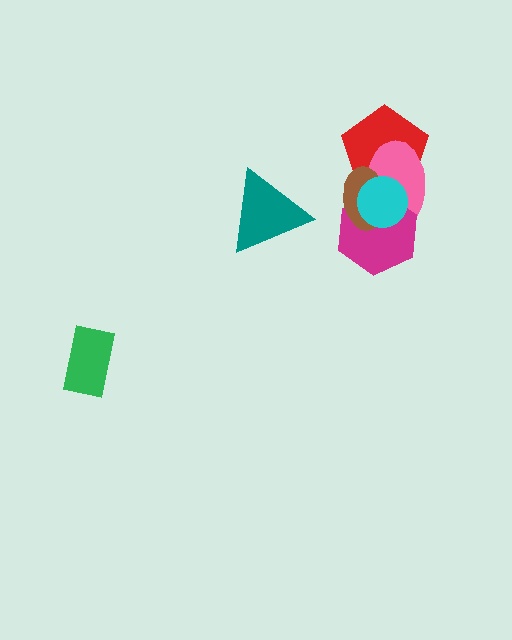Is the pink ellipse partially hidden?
Yes, it is partially covered by another shape.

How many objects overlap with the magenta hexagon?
3 objects overlap with the magenta hexagon.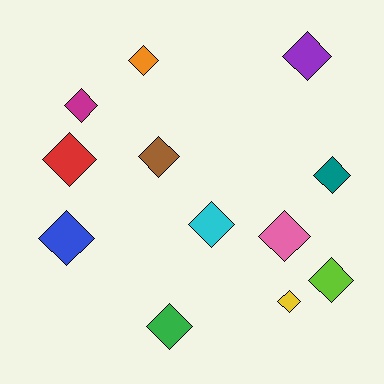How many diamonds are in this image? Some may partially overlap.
There are 12 diamonds.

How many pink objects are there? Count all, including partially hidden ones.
There is 1 pink object.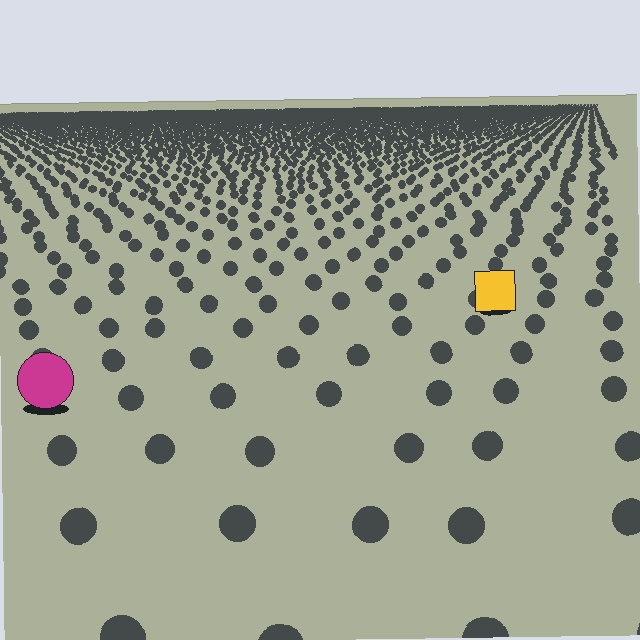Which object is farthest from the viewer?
The yellow square is farthest from the viewer. It appears smaller and the ground texture around it is denser.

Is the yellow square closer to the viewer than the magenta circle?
No. The magenta circle is closer — you can tell from the texture gradient: the ground texture is coarser near it.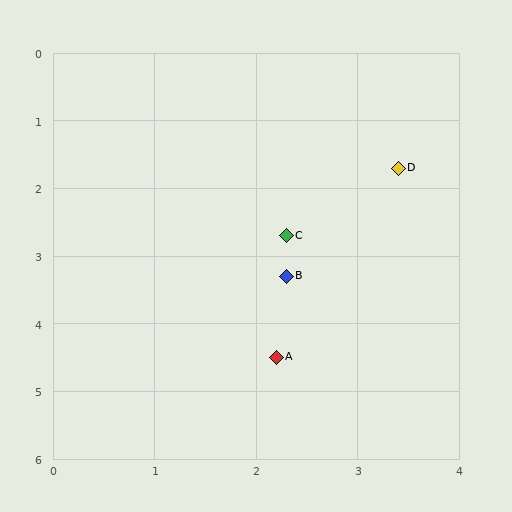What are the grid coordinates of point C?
Point C is at approximately (2.3, 2.7).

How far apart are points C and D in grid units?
Points C and D are about 1.5 grid units apart.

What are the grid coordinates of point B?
Point B is at approximately (2.3, 3.3).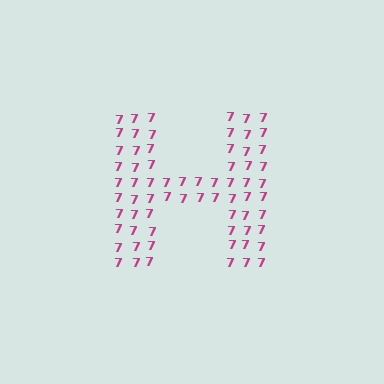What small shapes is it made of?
It is made of small digit 7's.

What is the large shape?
The large shape is the letter H.